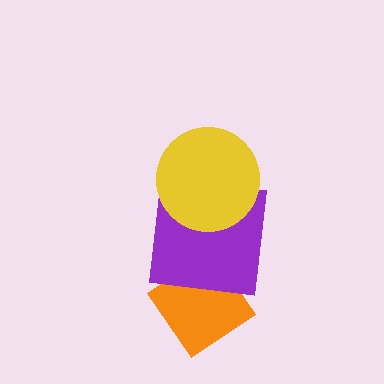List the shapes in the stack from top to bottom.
From top to bottom: the yellow circle, the purple square, the orange diamond.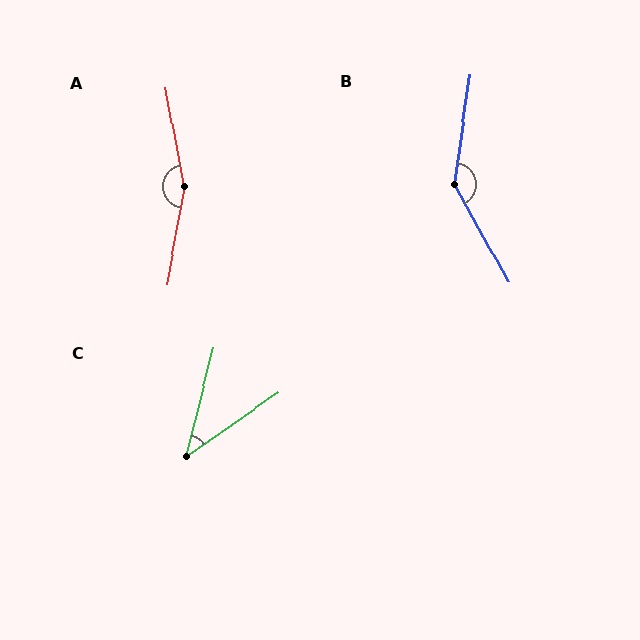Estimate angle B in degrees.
Approximately 143 degrees.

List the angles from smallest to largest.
C (41°), B (143°), A (159°).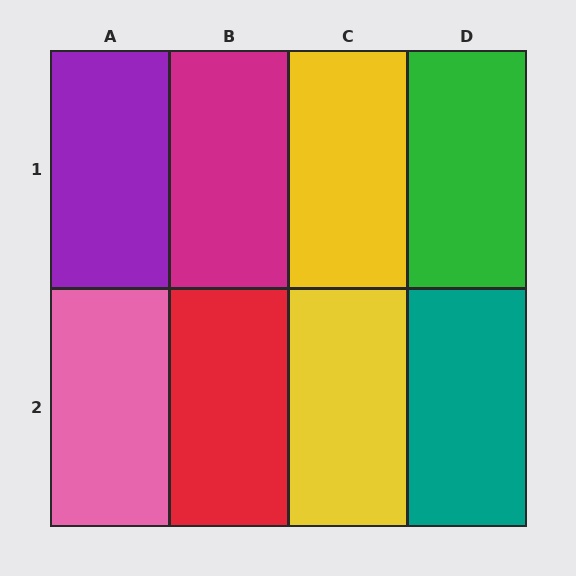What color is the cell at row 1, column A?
Purple.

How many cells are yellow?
2 cells are yellow.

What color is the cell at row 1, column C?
Yellow.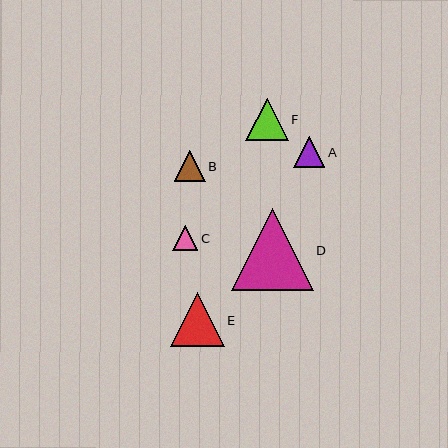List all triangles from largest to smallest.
From largest to smallest: D, E, F, A, B, C.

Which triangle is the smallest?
Triangle C is the smallest with a size of approximately 25 pixels.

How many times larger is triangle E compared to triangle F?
Triangle E is approximately 1.3 times the size of triangle F.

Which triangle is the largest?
Triangle D is the largest with a size of approximately 82 pixels.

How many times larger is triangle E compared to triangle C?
Triangle E is approximately 2.2 times the size of triangle C.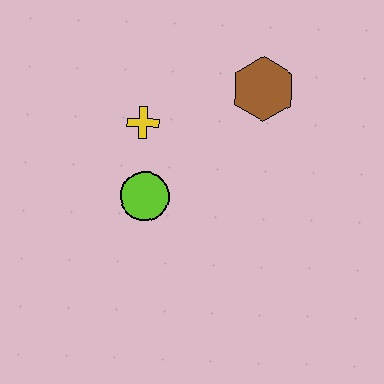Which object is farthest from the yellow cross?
The brown hexagon is farthest from the yellow cross.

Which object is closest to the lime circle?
The yellow cross is closest to the lime circle.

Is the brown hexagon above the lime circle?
Yes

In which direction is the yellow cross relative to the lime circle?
The yellow cross is above the lime circle.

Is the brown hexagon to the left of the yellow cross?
No